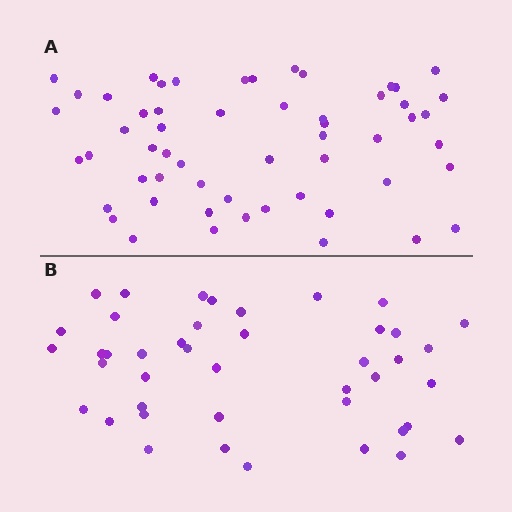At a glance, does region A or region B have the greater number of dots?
Region A (the top region) has more dots.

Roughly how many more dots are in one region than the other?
Region A has approximately 15 more dots than region B.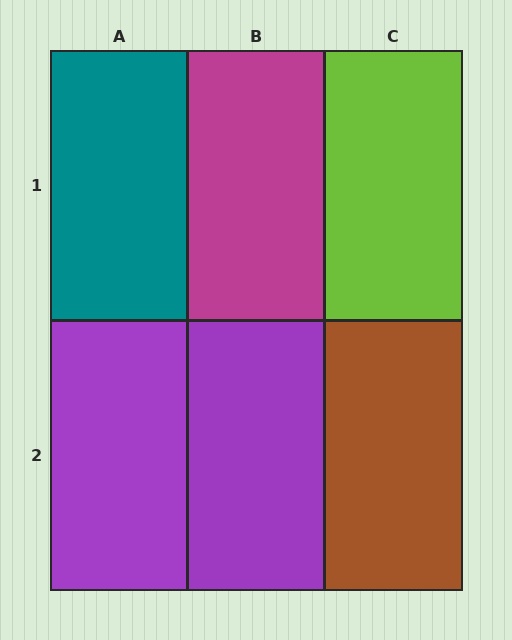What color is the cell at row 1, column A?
Teal.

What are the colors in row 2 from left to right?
Purple, purple, brown.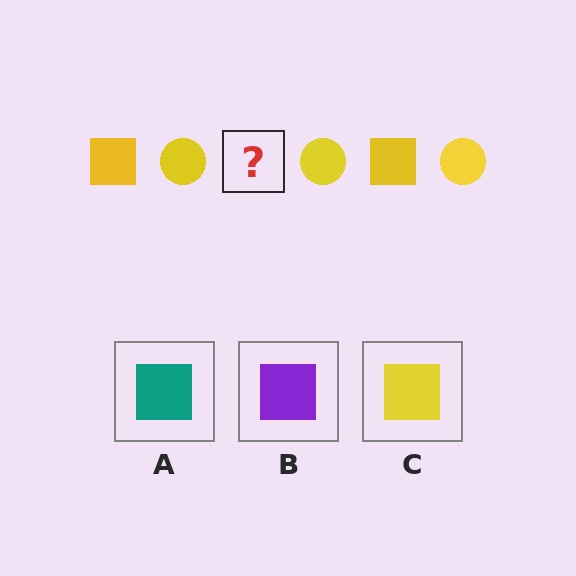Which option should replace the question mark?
Option C.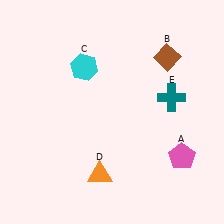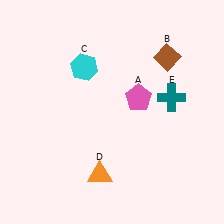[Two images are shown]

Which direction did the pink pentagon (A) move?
The pink pentagon (A) moved up.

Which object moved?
The pink pentagon (A) moved up.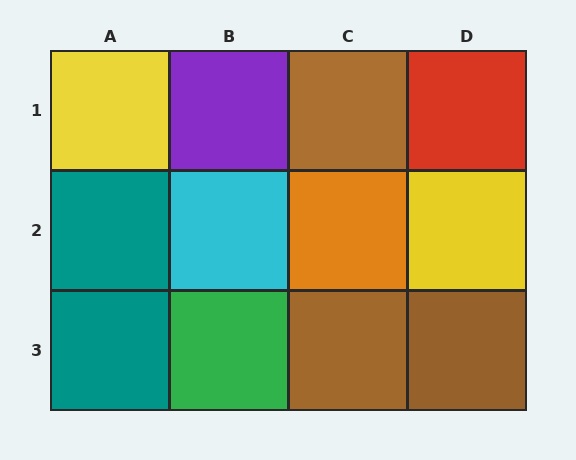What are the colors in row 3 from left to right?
Teal, green, brown, brown.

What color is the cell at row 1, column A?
Yellow.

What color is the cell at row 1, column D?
Red.